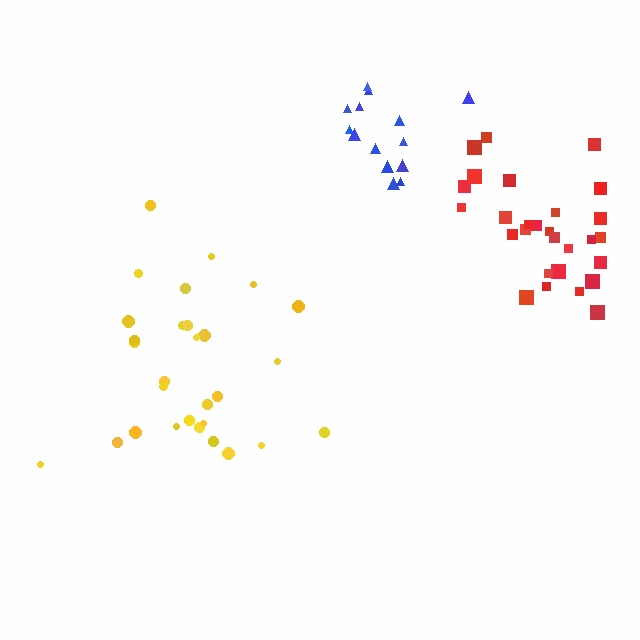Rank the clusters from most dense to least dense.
red, blue, yellow.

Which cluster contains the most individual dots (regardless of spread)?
Yellow (29).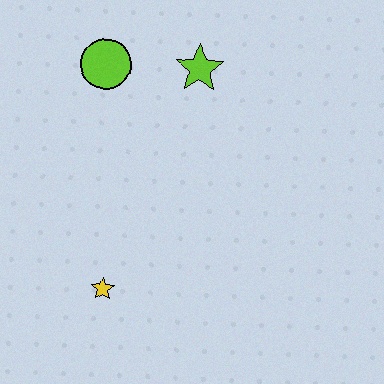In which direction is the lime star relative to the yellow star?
The lime star is above the yellow star.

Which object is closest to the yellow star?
The lime circle is closest to the yellow star.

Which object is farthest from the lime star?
The yellow star is farthest from the lime star.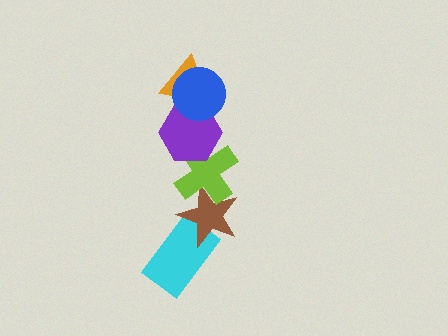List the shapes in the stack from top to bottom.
From top to bottom: the blue circle, the orange triangle, the purple hexagon, the lime cross, the brown star, the cyan rectangle.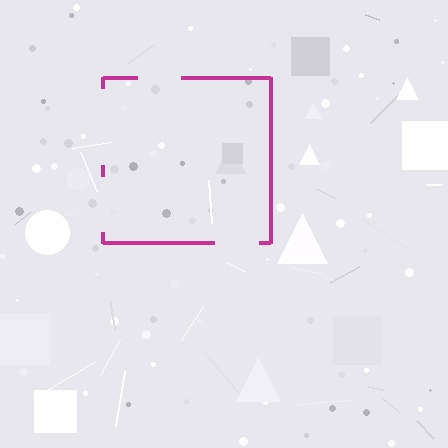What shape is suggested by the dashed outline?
The dashed outline suggests a square.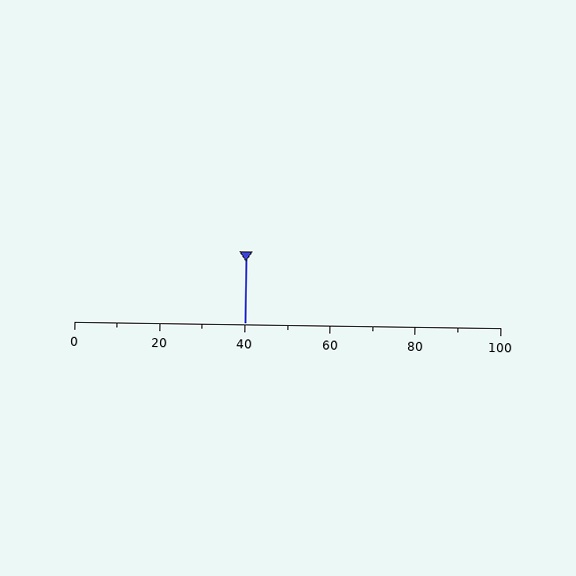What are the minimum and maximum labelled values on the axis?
The axis runs from 0 to 100.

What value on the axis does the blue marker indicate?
The marker indicates approximately 40.